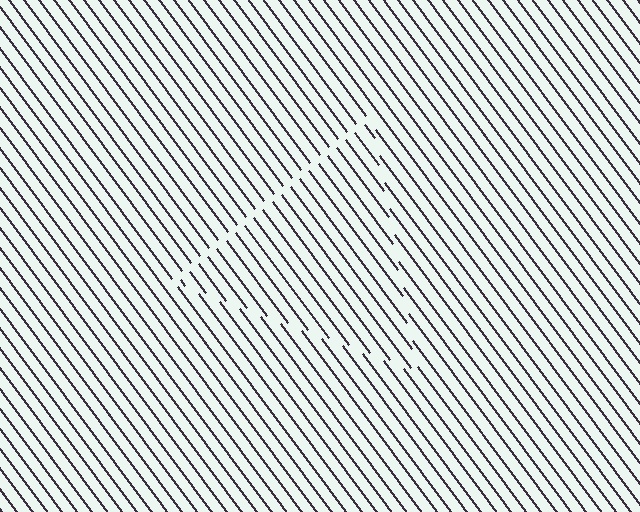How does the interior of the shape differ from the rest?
The interior of the shape contains the same grating, shifted by half a period — the contour is defined by the phase discontinuity where line-ends from the inner and outer gratings abut.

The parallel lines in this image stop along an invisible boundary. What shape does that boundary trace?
An illusory triangle. The interior of the shape contains the same grating, shifted by half a period — the contour is defined by the phase discontinuity where line-ends from the inner and outer gratings abut.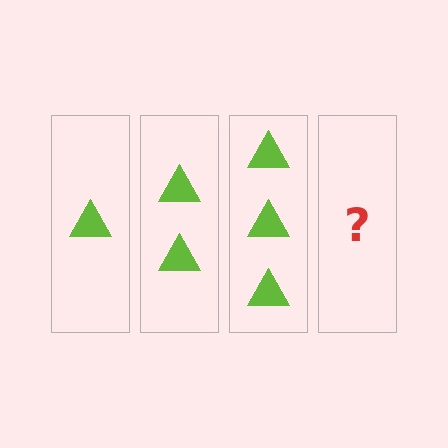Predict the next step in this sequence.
The next step is 4 triangles.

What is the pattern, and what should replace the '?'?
The pattern is that each step adds one more triangle. The '?' should be 4 triangles.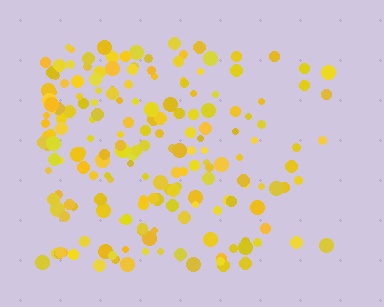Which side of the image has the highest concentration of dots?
The left.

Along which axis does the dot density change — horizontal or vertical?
Horizontal.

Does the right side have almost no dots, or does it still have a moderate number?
Still a moderate number, just noticeably fewer than the left.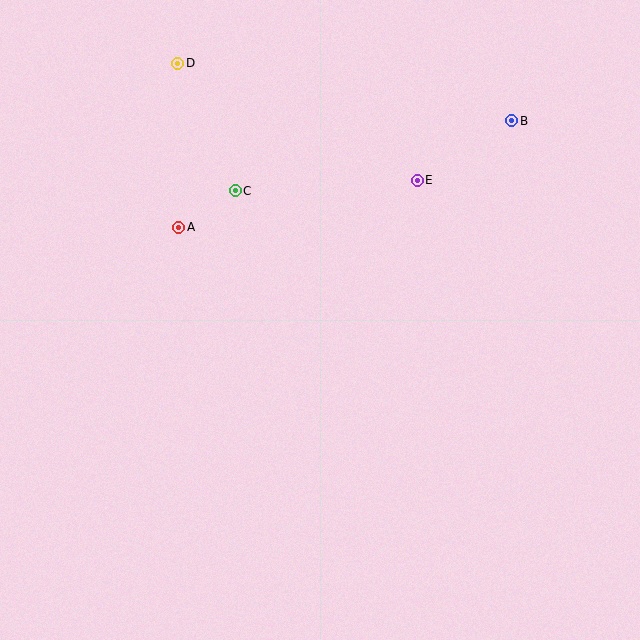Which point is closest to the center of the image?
Point C at (235, 191) is closest to the center.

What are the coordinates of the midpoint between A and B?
The midpoint between A and B is at (345, 174).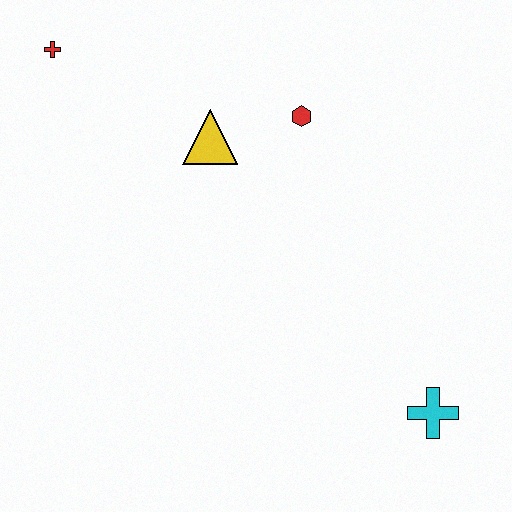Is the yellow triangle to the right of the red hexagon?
No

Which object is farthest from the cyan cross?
The red cross is farthest from the cyan cross.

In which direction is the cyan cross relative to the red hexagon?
The cyan cross is below the red hexagon.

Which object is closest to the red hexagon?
The yellow triangle is closest to the red hexagon.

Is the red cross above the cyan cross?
Yes